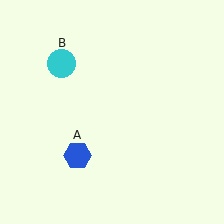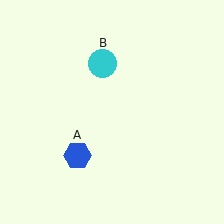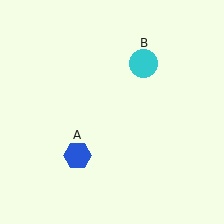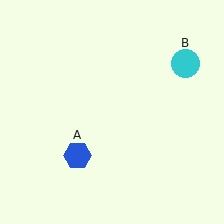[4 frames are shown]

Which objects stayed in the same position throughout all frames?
Blue hexagon (object A) remained stationary.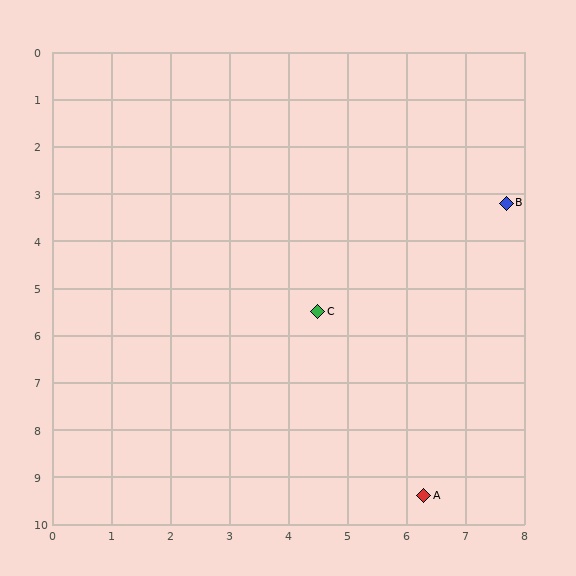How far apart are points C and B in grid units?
Points C and B are about 3.9 grid units apart.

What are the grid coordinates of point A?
Point A is at approximately (6.3, 9.4).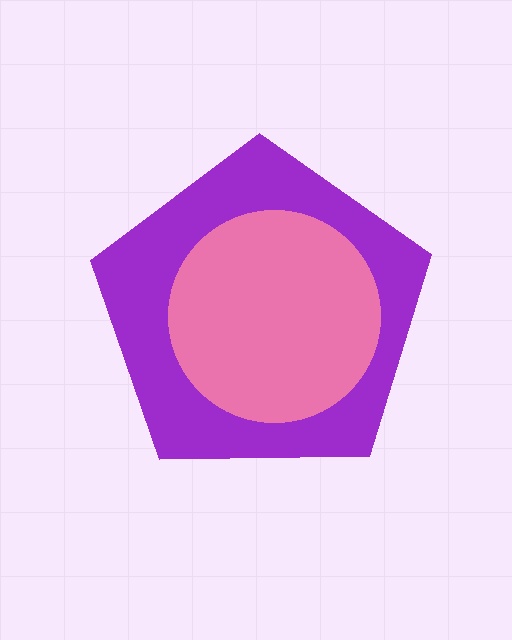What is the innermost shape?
The pink circle.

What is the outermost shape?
The purple pentagon.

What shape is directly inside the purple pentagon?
The pink circle.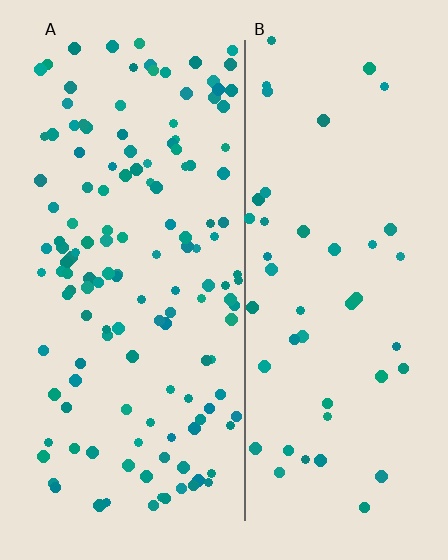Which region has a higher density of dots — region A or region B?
A (the left).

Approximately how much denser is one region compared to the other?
Approximately 3.0× — region A over region B.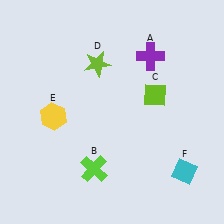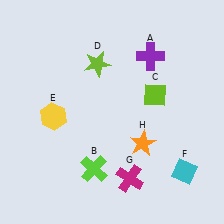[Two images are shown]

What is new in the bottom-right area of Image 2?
A magenta cross (G) was added in the bottom-right area of Image 2.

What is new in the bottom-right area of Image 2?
An orange star (H) was added in the bottom-right area of Image 2.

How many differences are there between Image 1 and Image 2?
There are 2 differences between the two images.